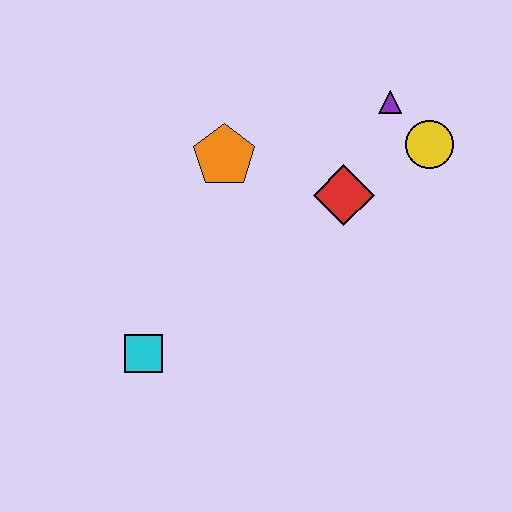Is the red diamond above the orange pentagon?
No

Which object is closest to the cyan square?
The orange pentagon is closest to the cyan square.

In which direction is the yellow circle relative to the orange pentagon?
The yellow circle is to the right of the orange pentagon.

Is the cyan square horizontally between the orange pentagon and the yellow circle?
No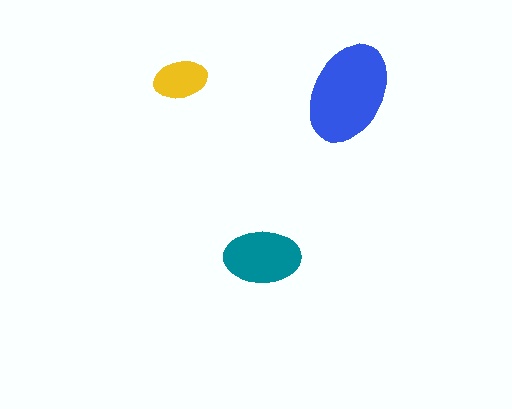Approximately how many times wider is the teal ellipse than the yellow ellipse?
About 1.5 times wider.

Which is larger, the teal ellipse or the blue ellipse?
The blue one.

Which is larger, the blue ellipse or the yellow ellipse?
The blue one.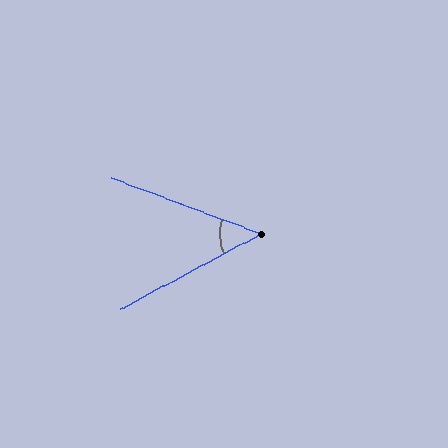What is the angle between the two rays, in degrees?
Approximately 49 degrees.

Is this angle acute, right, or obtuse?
It is acute.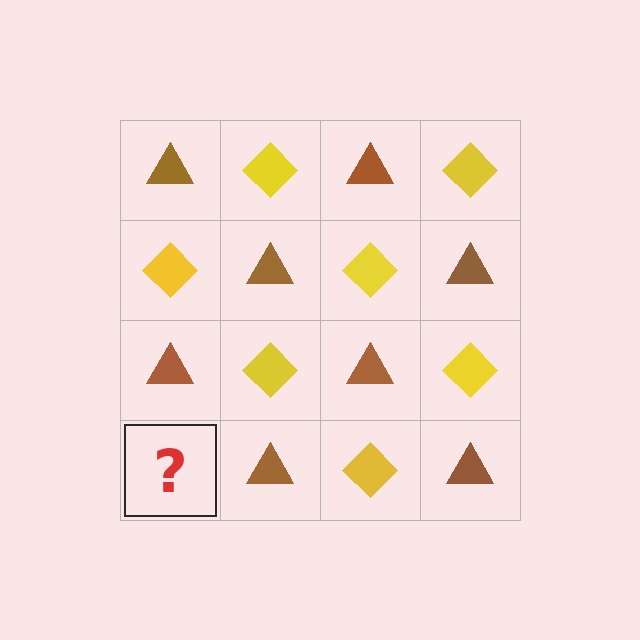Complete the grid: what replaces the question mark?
The question mark should be replaced with a yellow diamond.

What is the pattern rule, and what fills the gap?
The rule is that it alternates brown triangle and yellow diamond in a checkerboard pattern. The gap should be filled with a yellow diamond.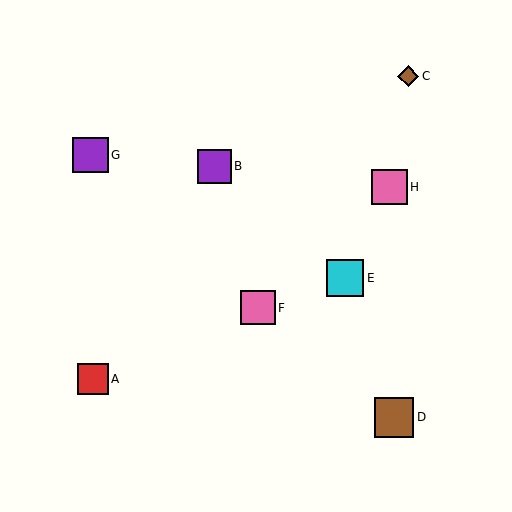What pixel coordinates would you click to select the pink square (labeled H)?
Click at (390, 187) to select the pink square H.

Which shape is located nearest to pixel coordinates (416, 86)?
The brown diamond (labeled C) at (408, 76) is nearest to that location.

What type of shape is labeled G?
Shape G is a purple square.